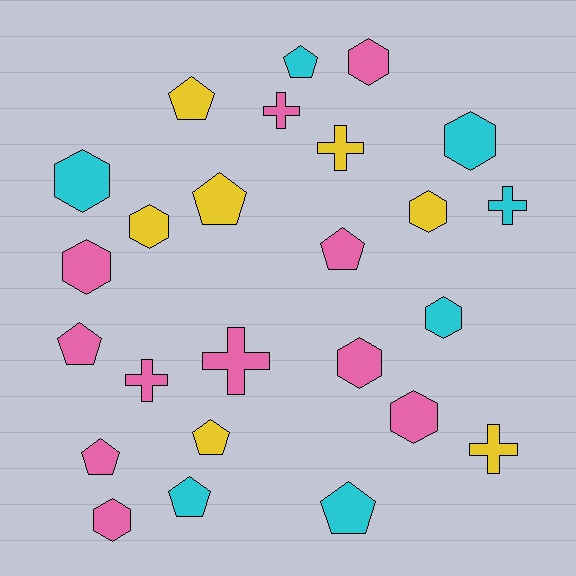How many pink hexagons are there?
There are 5 pink hexagons.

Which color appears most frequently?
Pink, with 11 objects.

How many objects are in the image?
There are 25 objects.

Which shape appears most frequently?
Hexagon, with 10 objects.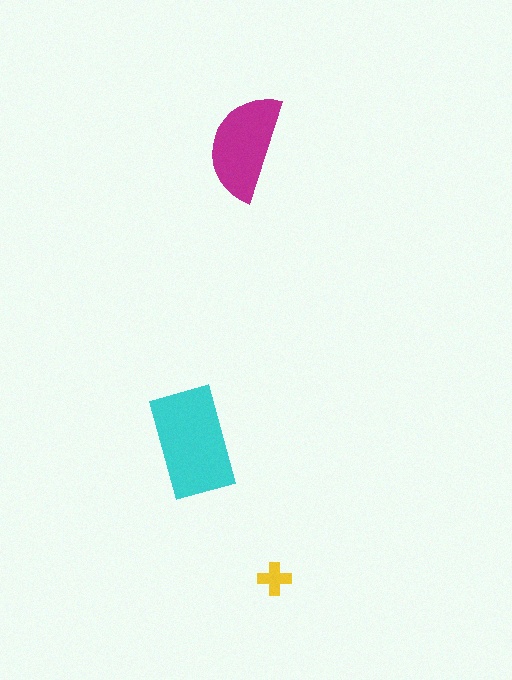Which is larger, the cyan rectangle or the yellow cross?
The cyan rectangle.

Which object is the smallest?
The yellow cross.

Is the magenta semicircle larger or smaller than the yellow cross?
Larger.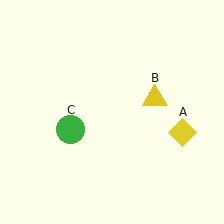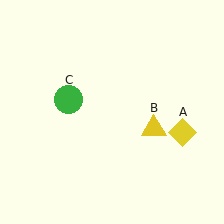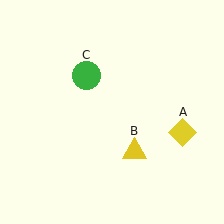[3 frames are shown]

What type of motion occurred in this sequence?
The yellow triangle (object B), green circle (object C) rotated clockwise around the center of the scene.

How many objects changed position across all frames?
2 objects changed position: yellow triangle (object B), green circle (object C).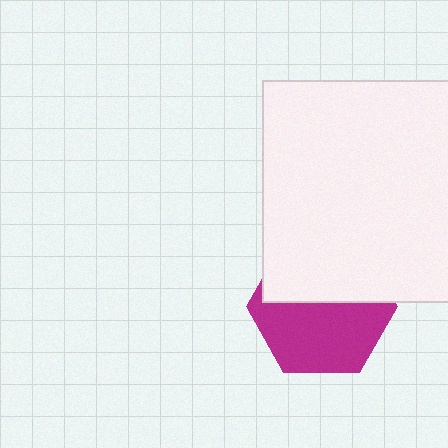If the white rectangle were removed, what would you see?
You would see the complete magenta hexagon.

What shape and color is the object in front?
The object in front is a white rectangle.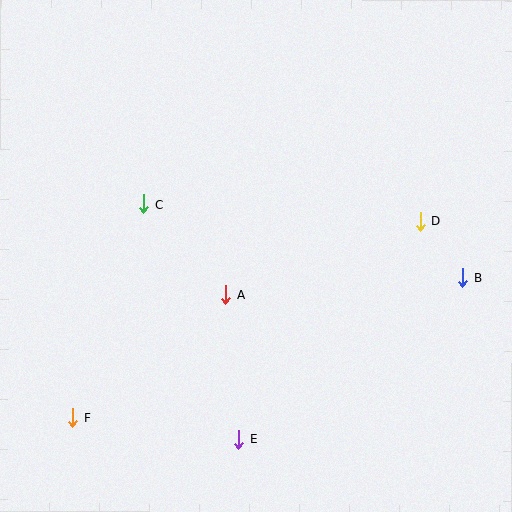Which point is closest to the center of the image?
Point A at (225, 295) is closest to the center.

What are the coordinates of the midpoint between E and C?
The midpoint between E and C is at (192, 322).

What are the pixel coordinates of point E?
Point E is at (239, 439).